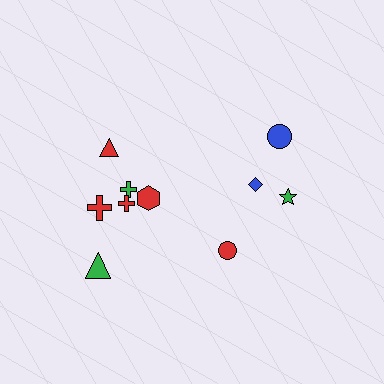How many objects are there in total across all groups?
There are 10 objects.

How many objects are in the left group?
There are 6 objects.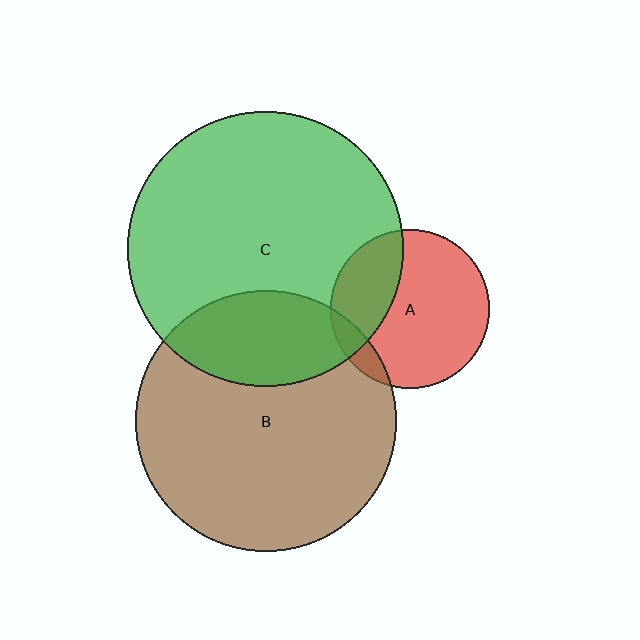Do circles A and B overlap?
Yes.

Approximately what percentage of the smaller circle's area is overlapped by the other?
Approximately 10%.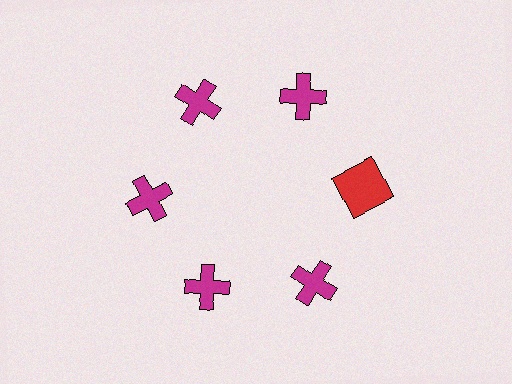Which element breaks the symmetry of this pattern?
The red square at roughly the 3 o'clock position breaks the symmetry. All other shapes are magenta crosses.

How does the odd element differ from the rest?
It differs in both color (red instead of magenta) and shape (square instead of cross).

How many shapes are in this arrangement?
There are 6 shapes arranged in a ring pattern.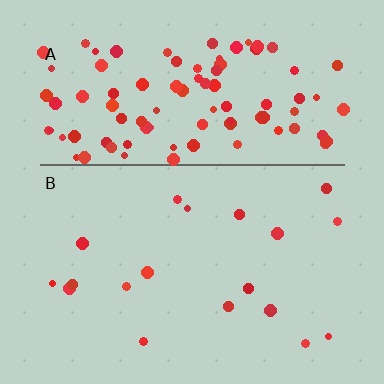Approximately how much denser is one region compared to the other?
Approximately 5.6× — region A over region B.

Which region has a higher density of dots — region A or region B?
A (the top).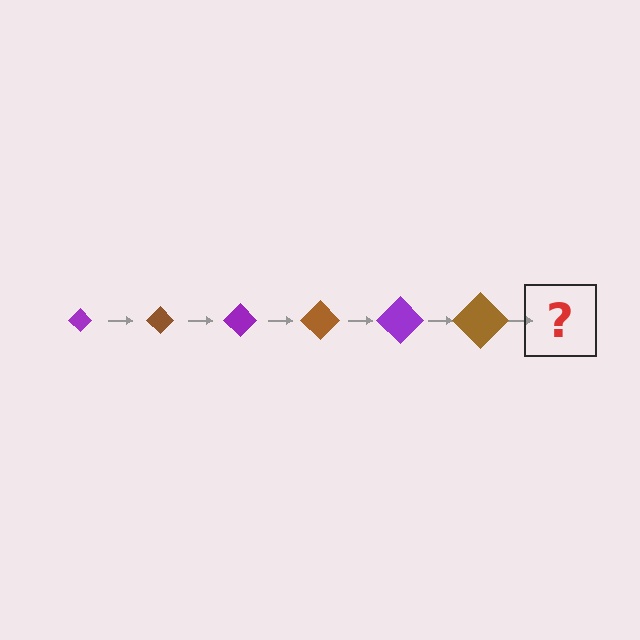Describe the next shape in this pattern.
It should be a purple diamond, larger than the previous one.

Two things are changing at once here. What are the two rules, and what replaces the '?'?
The two rules are that the diamond grows larger each step and the color cycles through purple and brown. The '?' should be a purple diamond, larger than the previous one.